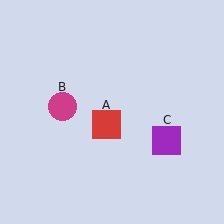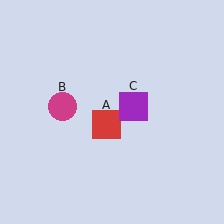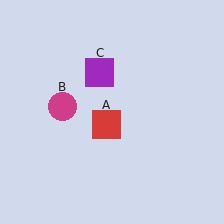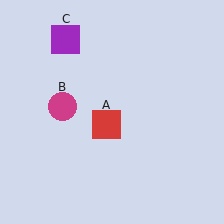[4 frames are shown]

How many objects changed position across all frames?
1 object changed position: purple square (object C).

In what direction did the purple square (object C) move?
The purple square (object C) moved up and to the left.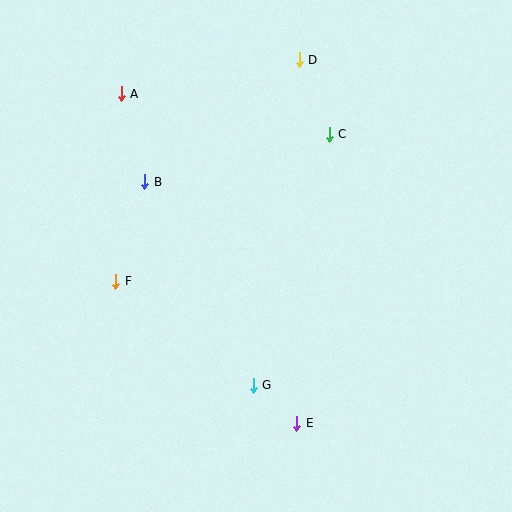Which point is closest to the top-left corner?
Point A is closest to the top-left corner.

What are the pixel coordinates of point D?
Point D is at (299, 60).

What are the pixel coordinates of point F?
Point F is at (116, 281).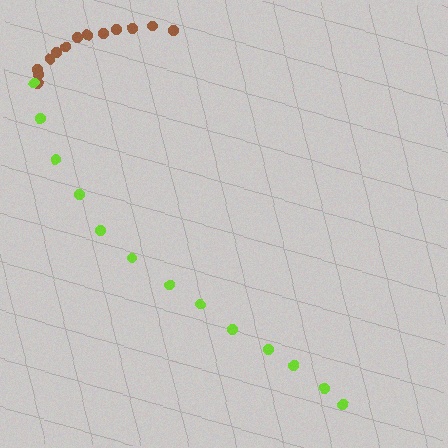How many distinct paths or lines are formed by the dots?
There are 2 distinct paths.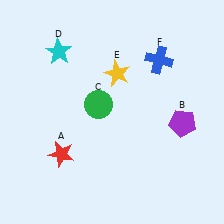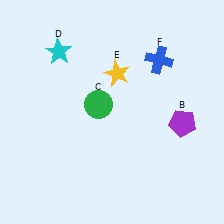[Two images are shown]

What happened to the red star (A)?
The red star (A) was removed in Image 2. It was in the bottom-left area of Image 1.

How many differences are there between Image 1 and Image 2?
There is 1 difference between the two images.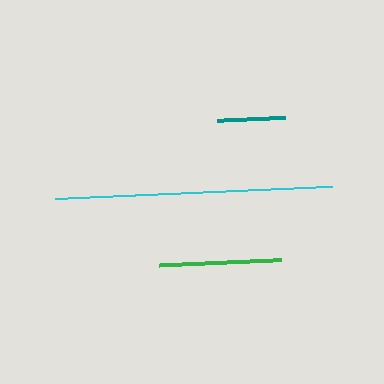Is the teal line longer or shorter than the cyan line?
The cyan line is longer than the teal line.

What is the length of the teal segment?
The teal segment is approximately 67 pixels long.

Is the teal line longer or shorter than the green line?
The green line is longer than the teal line.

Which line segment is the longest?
The cyan line is the longest at approximately 277 pixels.